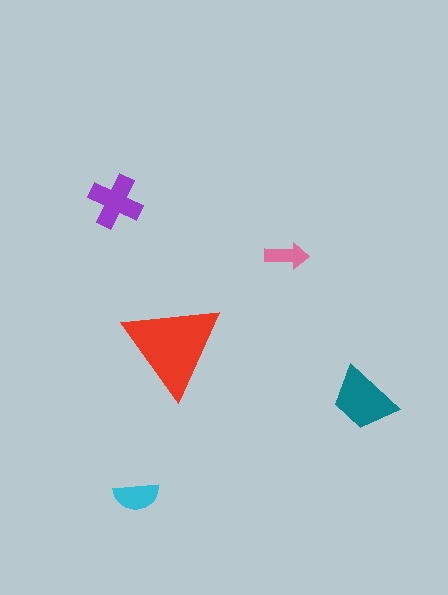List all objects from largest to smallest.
The red triangle, the teal trapezoid, the purple cross, the cyan semicircle, the pink arrow.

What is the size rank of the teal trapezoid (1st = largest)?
2nd.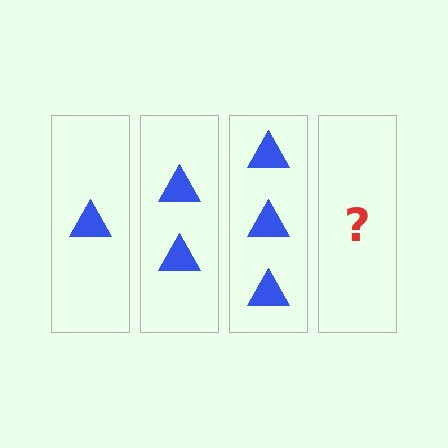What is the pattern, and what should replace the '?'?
The pattern is that each step adds one more triangle. The '?' should be 4 triangles.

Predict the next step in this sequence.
The next step is 4 triangles.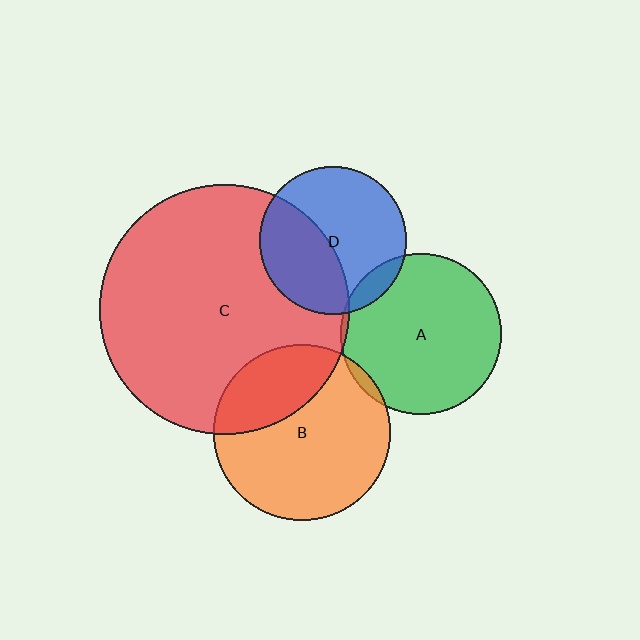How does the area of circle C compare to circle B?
Approximately 2.0 times.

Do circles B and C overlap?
Yes.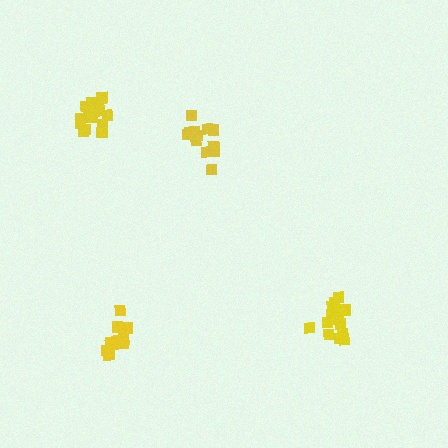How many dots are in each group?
Group 1: 12 dots, Group 2: 15 dots, Group 3: 12 dots, Group 4: 15 dots (54 total).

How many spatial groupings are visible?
There are 4 spatial groupings.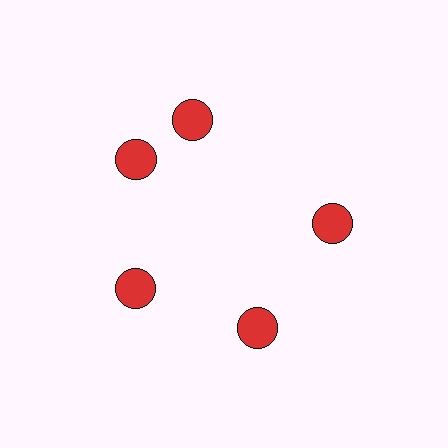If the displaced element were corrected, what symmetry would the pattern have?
It would have 5-fold rotational symmetry — the pattern would map onto itself every 72 degrees.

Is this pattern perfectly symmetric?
No. The 5 red circles are arranged in a ring, but one element near the 1 o'clock position is rotated out of alignment along the ring, breaking the 5-fold rotational symmetry.